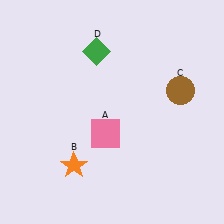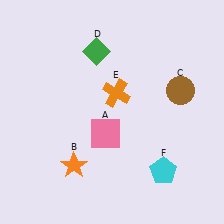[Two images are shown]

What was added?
An orange cross (E), a cyan pentagon (F) were added in Image 2.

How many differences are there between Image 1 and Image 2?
There are 2 differences between the two images.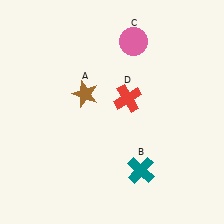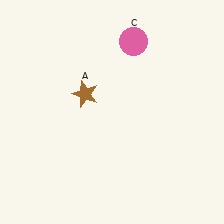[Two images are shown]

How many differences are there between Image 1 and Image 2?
There are 2 differences between the two images.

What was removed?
The red cross (D), the teal cross (B) were removed in Image 2.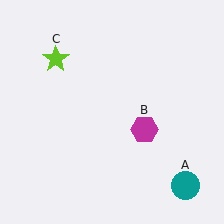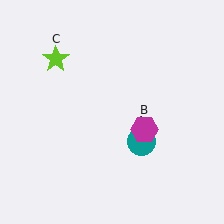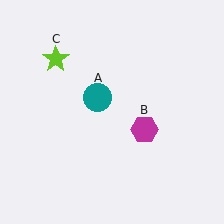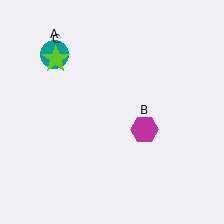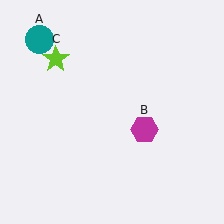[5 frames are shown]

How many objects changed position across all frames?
1 object changed position: teal circle (object A).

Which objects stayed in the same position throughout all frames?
Magenta hexagon (object B) and lime star (object C) remained stationary.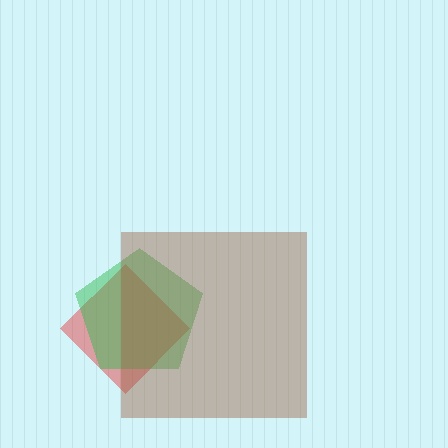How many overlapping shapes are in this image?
There are 3 overlapping shapes in the image.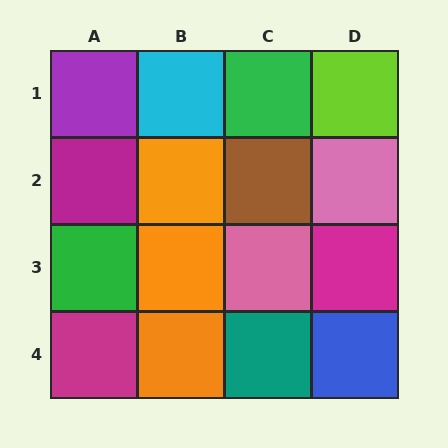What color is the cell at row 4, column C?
Teal.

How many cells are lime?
1 cell is lime.